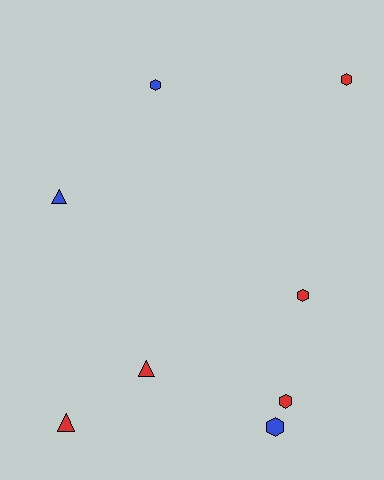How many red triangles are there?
There are 2 red triangles.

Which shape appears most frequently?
Hexagon, with 5 objects.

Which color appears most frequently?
Red, with 5 objects.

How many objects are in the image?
There are 8 objects.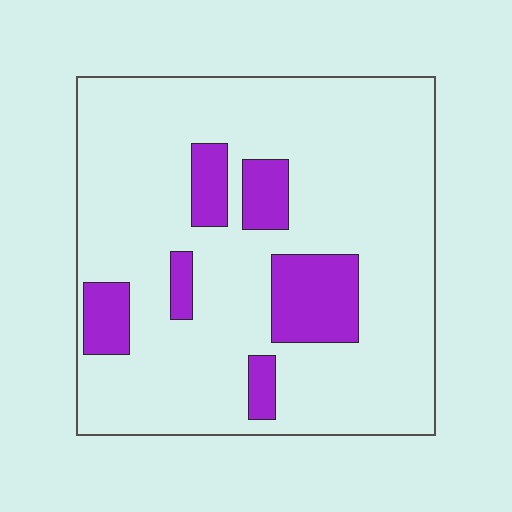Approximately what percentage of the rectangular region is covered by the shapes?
Approximately 15%.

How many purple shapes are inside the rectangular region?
6.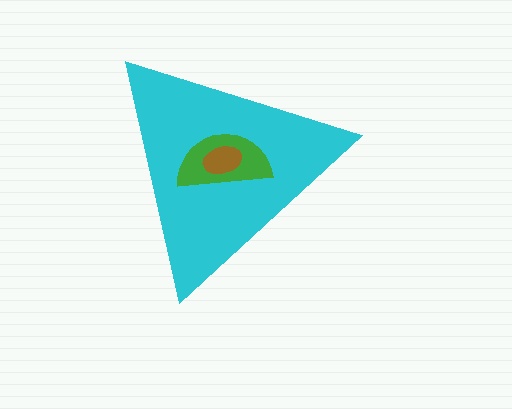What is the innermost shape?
The brown ellipse.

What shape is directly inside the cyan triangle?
The green semicircle.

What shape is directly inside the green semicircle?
The brown ellipse.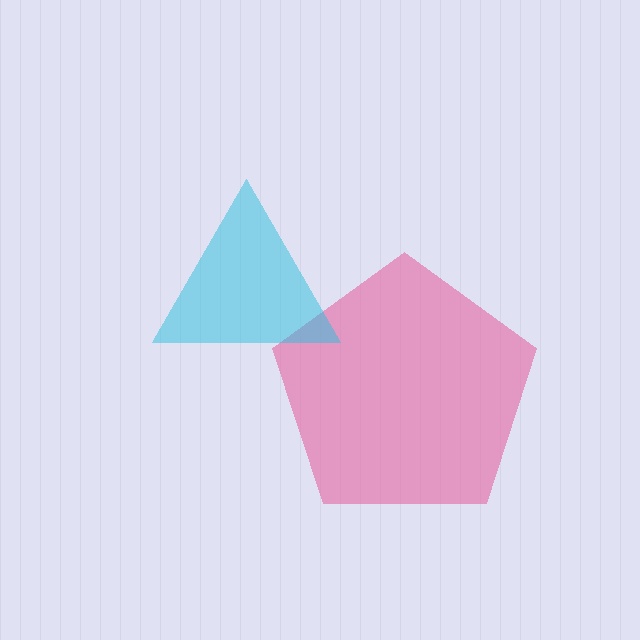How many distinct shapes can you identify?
There are 2 distinct shapes: a pink pentagon, a cyan triangle.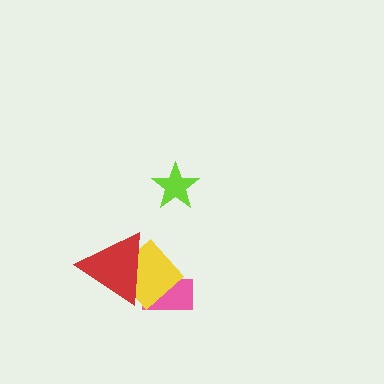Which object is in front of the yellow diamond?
The red triangle is in front of the yellow diamond.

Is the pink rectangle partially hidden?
Yes, it is partially covered by another shape.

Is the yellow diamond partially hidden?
Yes, it is partially covered by another shape.